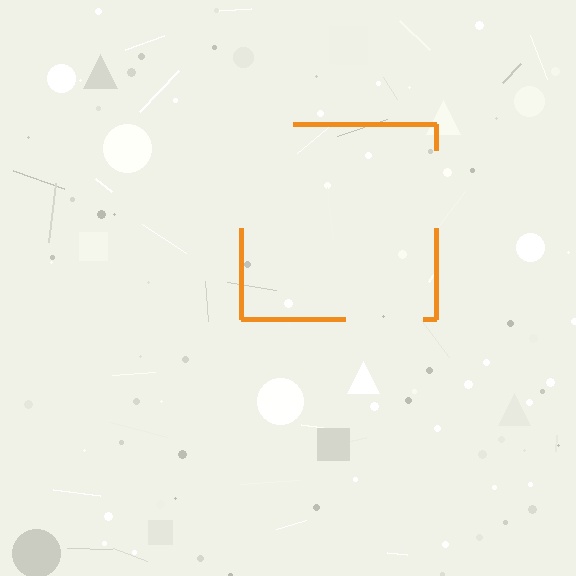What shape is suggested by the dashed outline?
The dashed outline suggests a square.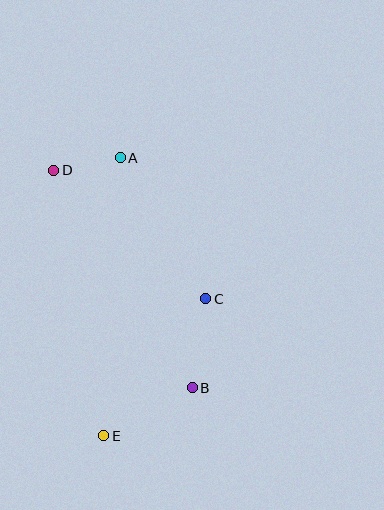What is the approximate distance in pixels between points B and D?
The distance between B and D is approximately 258 pixels.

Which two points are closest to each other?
Points A and D are closest to each other.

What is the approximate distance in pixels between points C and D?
The distance between C and D is approximately 199 pixels.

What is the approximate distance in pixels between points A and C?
The distance between A and C is approximately 165 pixels.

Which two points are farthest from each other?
Points A and E are farthest from each other.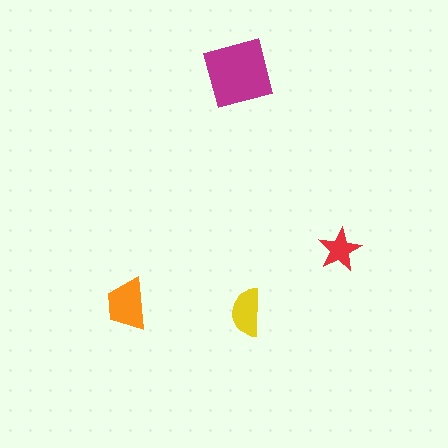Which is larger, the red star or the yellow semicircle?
The yellow semicircle.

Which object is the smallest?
The red star.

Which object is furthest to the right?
The red star is rightmost.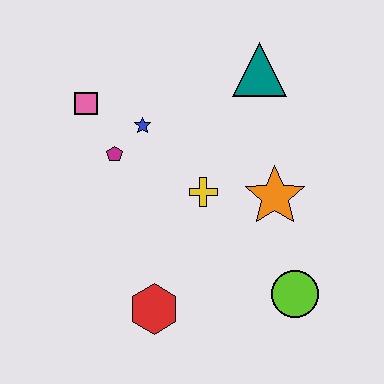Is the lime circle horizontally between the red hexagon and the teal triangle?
No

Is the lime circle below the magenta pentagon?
Yes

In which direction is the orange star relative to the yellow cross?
The orange star is to the right of the yellow cross.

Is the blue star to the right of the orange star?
No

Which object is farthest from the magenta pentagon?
The lime circle is farthest from the magenta pentagon.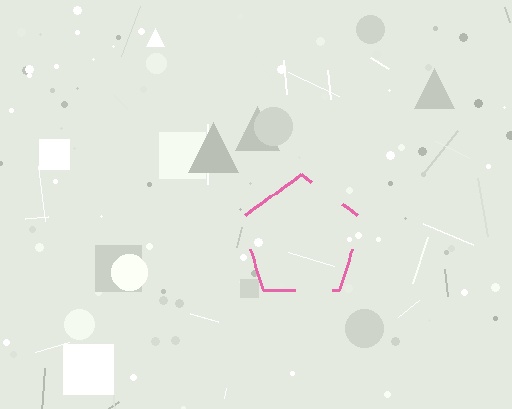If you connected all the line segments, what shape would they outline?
They would outline a pentagon.